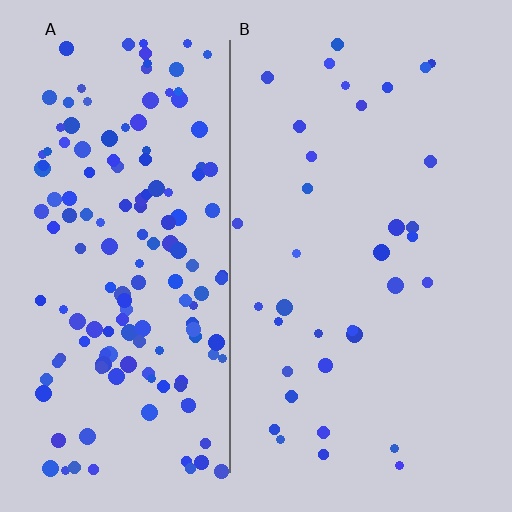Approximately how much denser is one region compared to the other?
Approximately 4.4× — region A over region B.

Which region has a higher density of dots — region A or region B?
A (the left).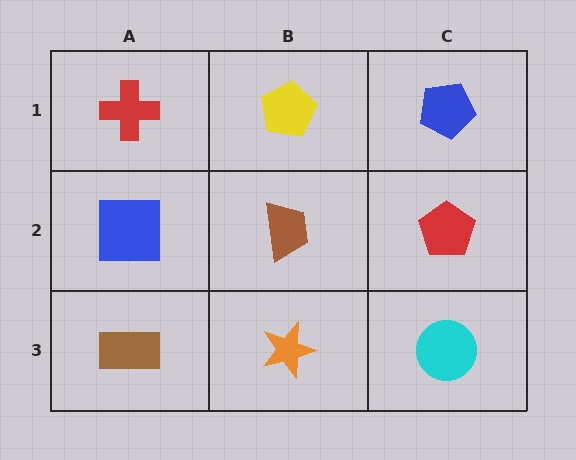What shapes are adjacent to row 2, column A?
A red cross (row 1, column A), a brown rectangle (row 3, column A), a brown trapezoid (row 2, column B).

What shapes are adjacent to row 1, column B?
A brown trapezoid (row 2, column B), a red cross (row 1, column A), a blue pentagon (row 1, column C).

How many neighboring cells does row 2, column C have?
3.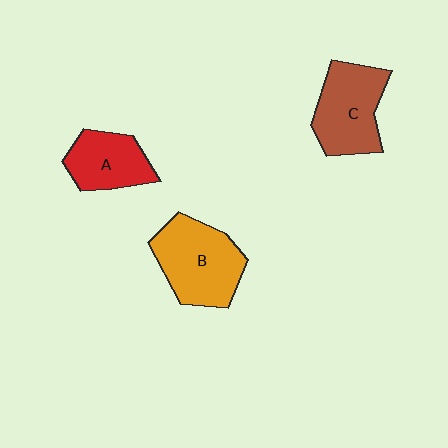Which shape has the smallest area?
Shape A (red).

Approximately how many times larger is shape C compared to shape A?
Approximately 1.3 times.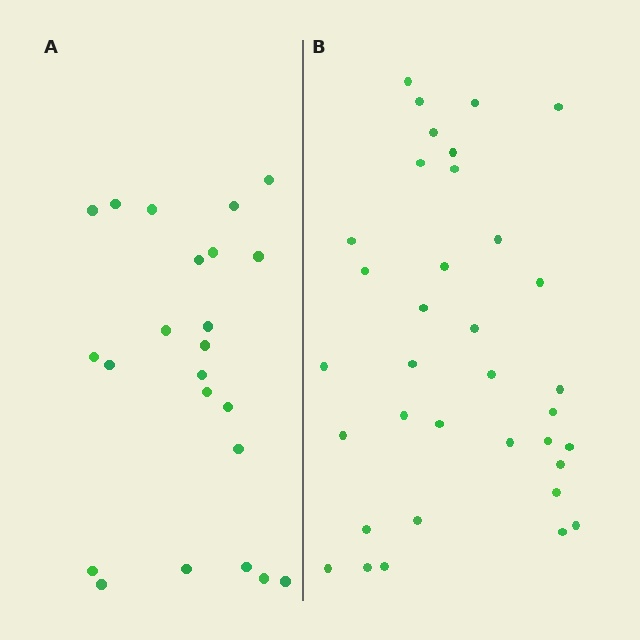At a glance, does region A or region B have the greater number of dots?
Region B (the right region) has more dots.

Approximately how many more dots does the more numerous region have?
Region B has roughly 12 or so more dots than region A.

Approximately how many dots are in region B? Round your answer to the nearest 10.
About 40 dots. (The exact count is 35, which rounds to 40.)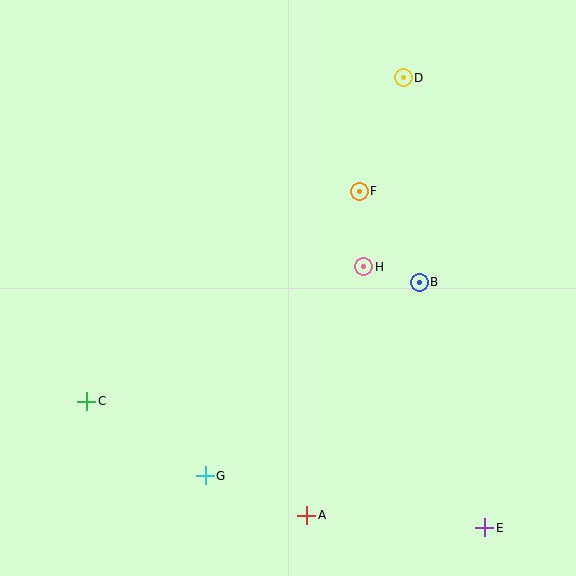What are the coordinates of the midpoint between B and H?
The midpoint between B and H is at (391, 275).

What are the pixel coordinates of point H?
Point H is at (364, 267).